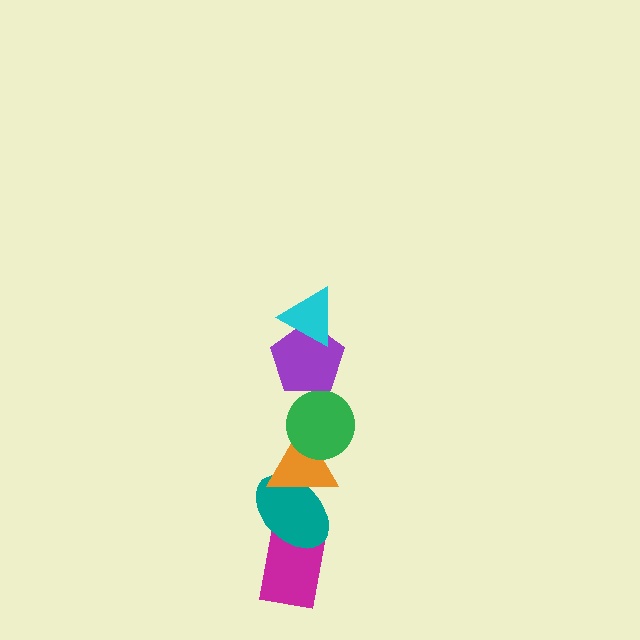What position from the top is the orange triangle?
The orange triangle is 4th from the top.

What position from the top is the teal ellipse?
The teal ellipse is 5th from the top.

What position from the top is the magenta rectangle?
The magenta rectangle is 6th from the top.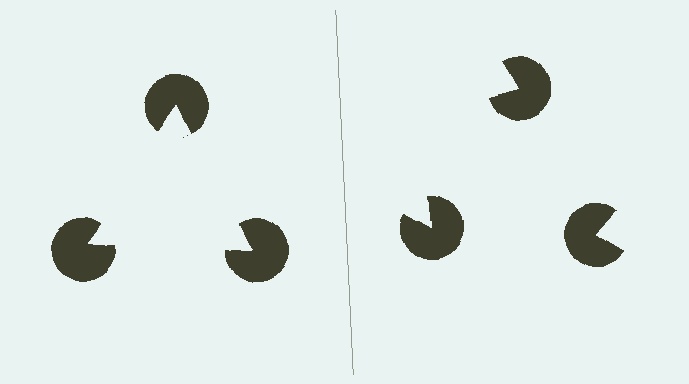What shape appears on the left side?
An illusory triangle.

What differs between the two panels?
The pac-man discs are positioned identically on both sides; only the wedge orientations differ. On the left they align to a triangle; on the right they are misaligned.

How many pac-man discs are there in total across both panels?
6 — 3 on each side.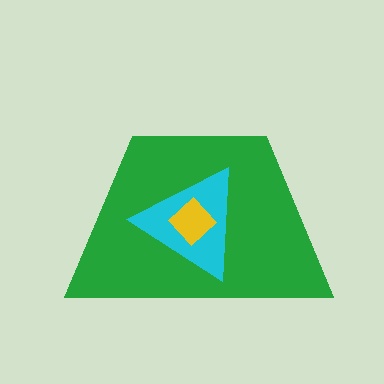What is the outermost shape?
The green trapezoid.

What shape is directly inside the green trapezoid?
The cyan triangle.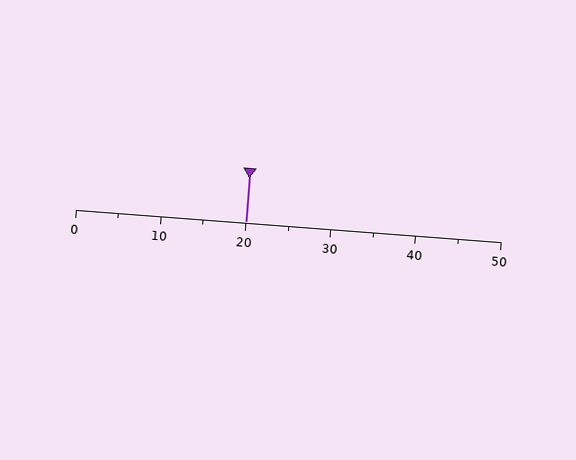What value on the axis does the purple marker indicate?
The marker indicates approximately 20.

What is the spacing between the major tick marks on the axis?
The major ticks are spaced 10 apart.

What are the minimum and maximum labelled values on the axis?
The axis runs from 0 to 50.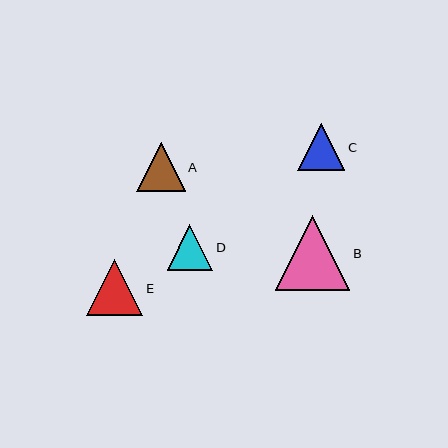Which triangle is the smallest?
Triangle D is the smallest with a size of approximately 46 pixels.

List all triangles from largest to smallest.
From largest to smallest: B, E, A, C, D.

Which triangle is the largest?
Triangle B is the largest with a size of approximately 74 pixels.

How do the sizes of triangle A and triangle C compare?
Triangle A and triangle C are approximately the same size.